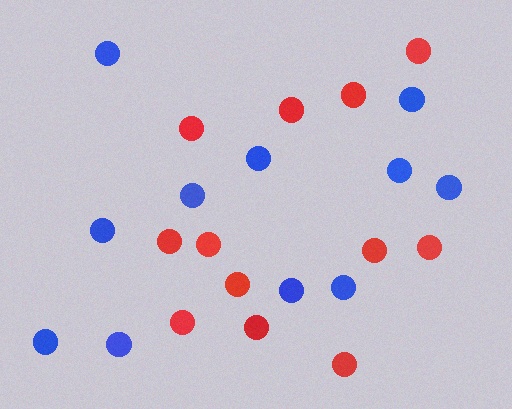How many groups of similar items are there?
There are 2 groups: one group of red circles (12) and one group of blue circles (11).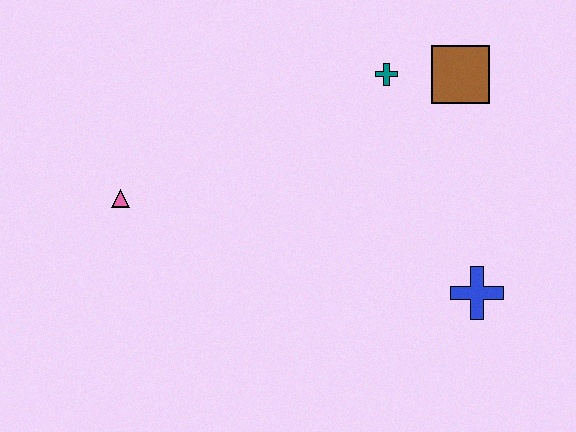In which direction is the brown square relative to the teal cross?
The brown square is to the right of the teal cross.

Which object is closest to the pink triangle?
The teal cross is closest to the pink triangle.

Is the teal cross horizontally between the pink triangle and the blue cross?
Yes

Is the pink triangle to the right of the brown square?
No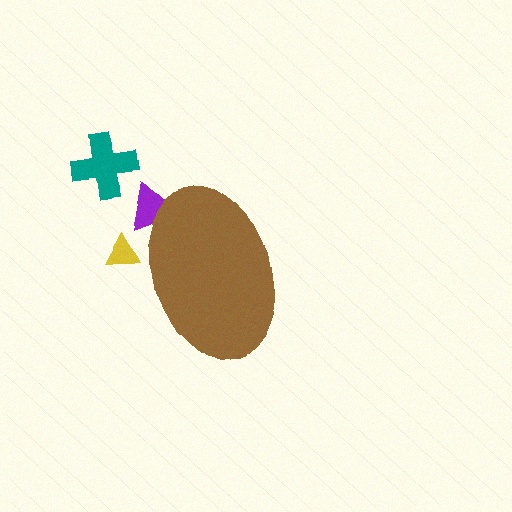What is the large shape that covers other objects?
A brown ellipse.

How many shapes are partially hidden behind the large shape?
2 shapes are partially hidden.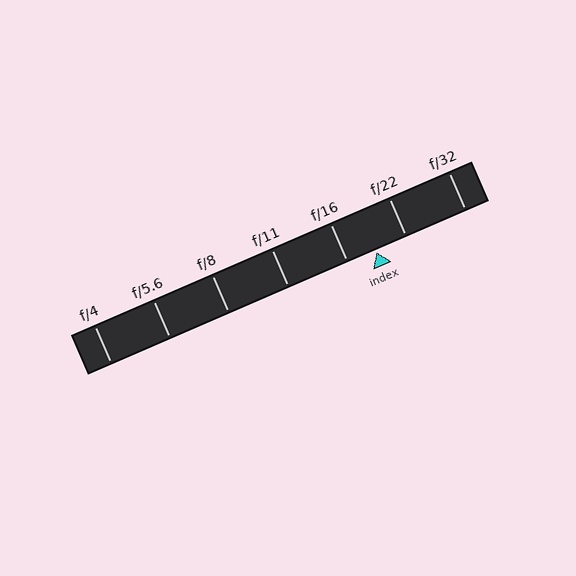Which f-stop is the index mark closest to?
The index mark is closest to f/16.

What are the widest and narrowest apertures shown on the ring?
The widest aperture shown is f/4 and the narrowest is f/32.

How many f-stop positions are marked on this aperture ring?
There are 7 f-stop positions marked.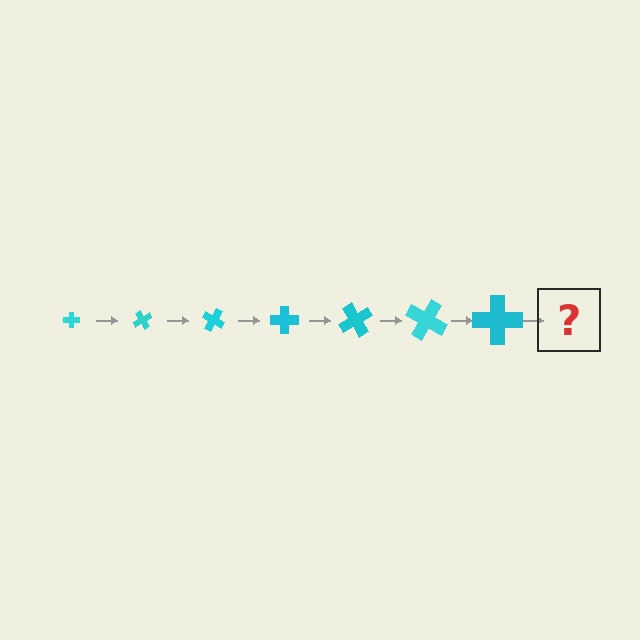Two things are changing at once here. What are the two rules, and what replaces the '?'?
The two rules are that the cross grows larger each step and it rotates 60 degrees each step. The '?' should be a cross, larger than the previous one and rotated 420 degrees from the start.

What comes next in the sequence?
The next element should be a cross, larger than the previous one and rotated 420 degrees from the start.